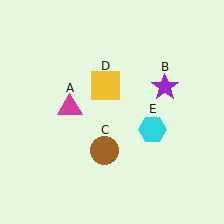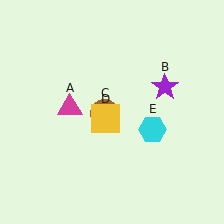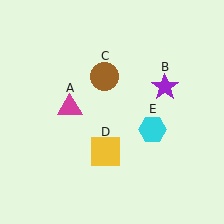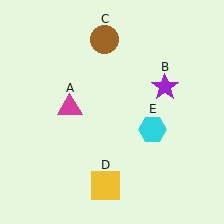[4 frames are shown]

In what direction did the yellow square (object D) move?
The yellow square (object D) moved down.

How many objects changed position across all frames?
2 objects changed position: brown circle (object C), yellow square (object D).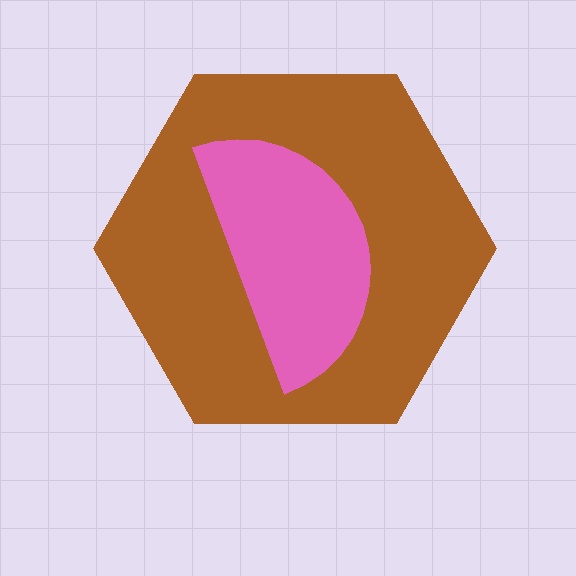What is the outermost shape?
The brown hexagon.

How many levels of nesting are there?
2.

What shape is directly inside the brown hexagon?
The pink semicircle.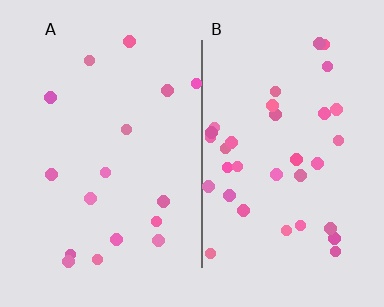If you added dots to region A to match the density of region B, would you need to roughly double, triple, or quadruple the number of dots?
Approximately double.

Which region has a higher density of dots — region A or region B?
B (the right).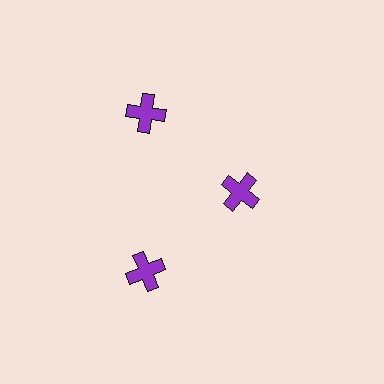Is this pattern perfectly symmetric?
No. The 3 purple crosses are arranged in a ring, but one element near the 3 o'clock position is pulled inward toward the center, breaking the 3-fold rotational symmetry.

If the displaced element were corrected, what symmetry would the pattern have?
It would have 3-fold rotational symmetry — the pattern would map onto itself every 120 degrees.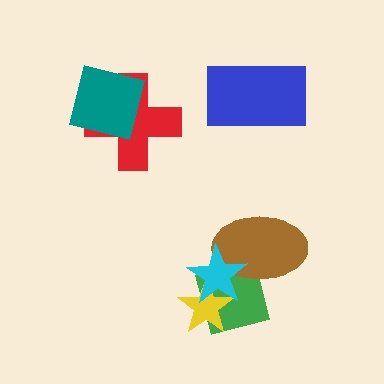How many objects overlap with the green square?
3 objects overlap with the green square.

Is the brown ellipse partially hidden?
Yes, it is partially covered by another shape.